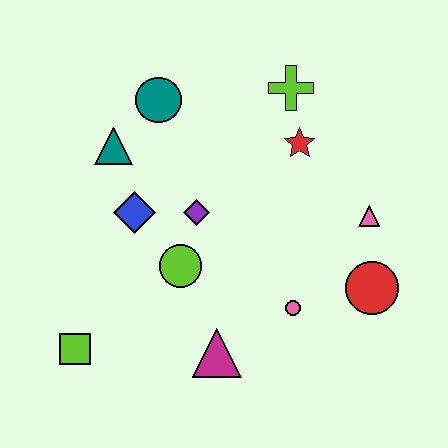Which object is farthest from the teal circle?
The red circle is farthest from the teal circle.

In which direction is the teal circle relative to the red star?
The teal circle is to the left of the red star.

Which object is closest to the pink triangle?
The red circle is closest to the pink triangle.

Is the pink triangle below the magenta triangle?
No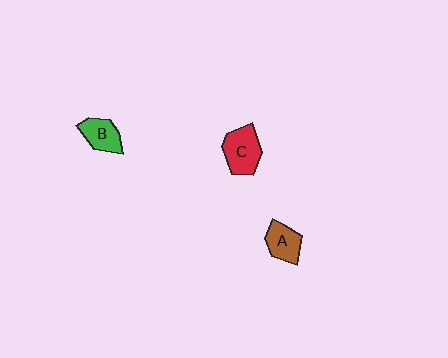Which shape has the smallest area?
Shape B (green).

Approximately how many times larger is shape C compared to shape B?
Approximately 1.3 times.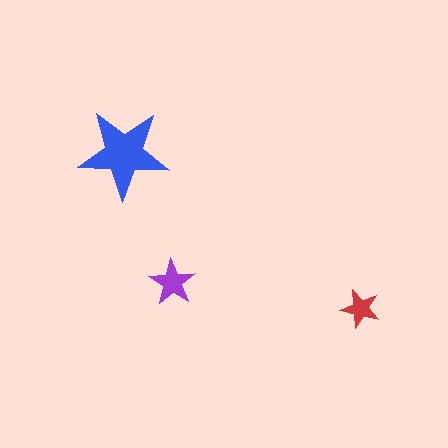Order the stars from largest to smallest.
the blue one, the purple one, the red one.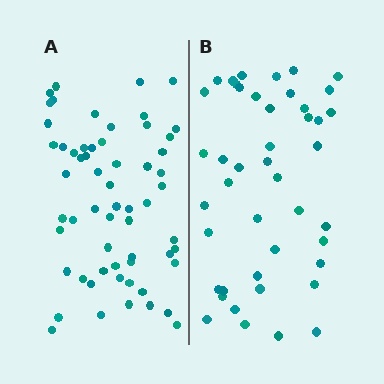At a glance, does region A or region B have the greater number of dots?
Region A (the left region) has more dots.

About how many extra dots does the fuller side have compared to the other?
Region A has approximately 15 more dots than region B.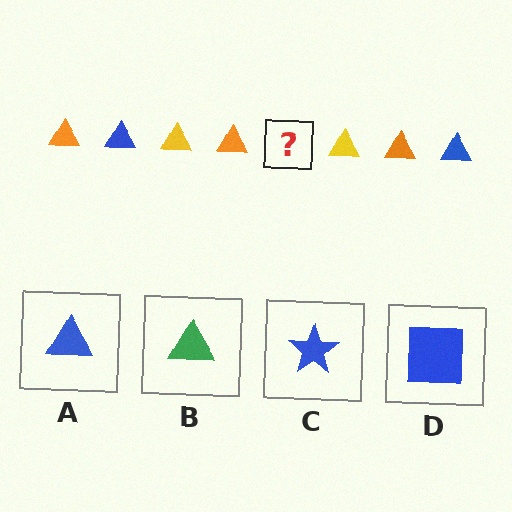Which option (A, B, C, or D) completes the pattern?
A.